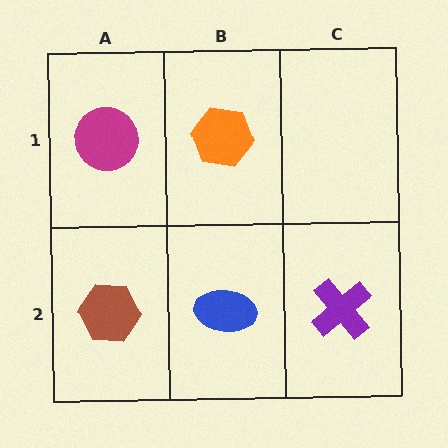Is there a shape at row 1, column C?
No, that cell is empty.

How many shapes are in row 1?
2 shapes.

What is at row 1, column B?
An orange hexagon.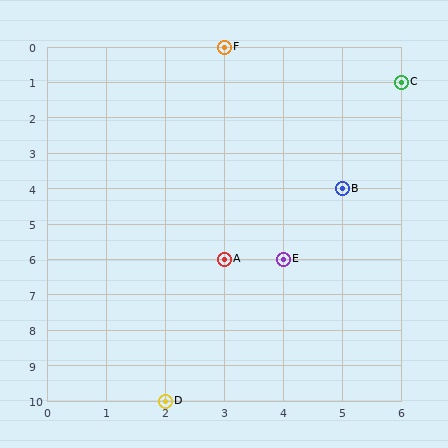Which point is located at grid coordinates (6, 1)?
Point C is at (6, 1).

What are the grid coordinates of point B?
Point B is at grid coordinates (5, 4).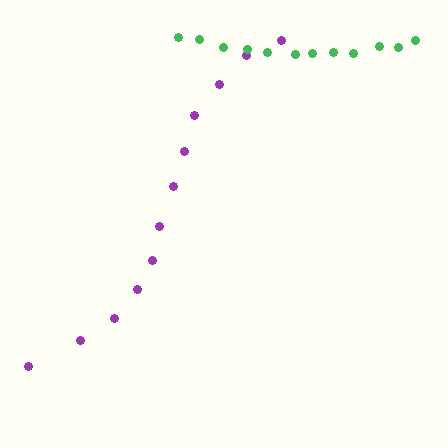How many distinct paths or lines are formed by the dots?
There are 2 distinct paths.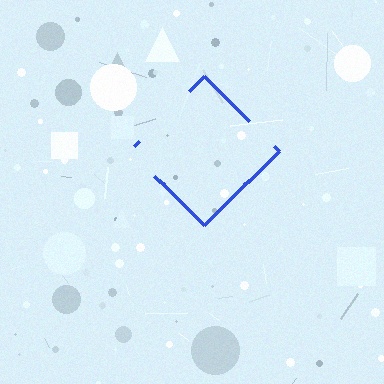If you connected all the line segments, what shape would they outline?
They would outline a diamond.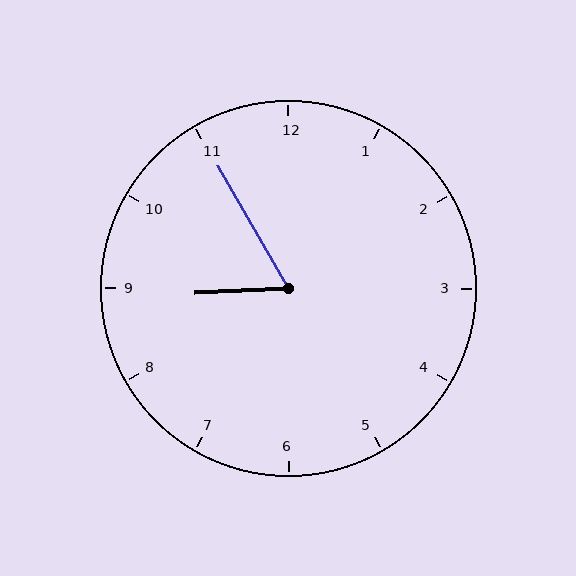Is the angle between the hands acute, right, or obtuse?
It is acute.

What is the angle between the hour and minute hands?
Approximately 62 degrees.